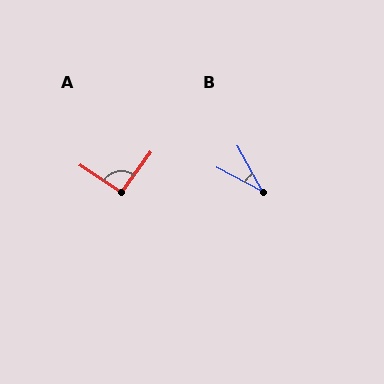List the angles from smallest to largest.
B (33°), A (93°).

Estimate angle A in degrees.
Approximately 93 degrees.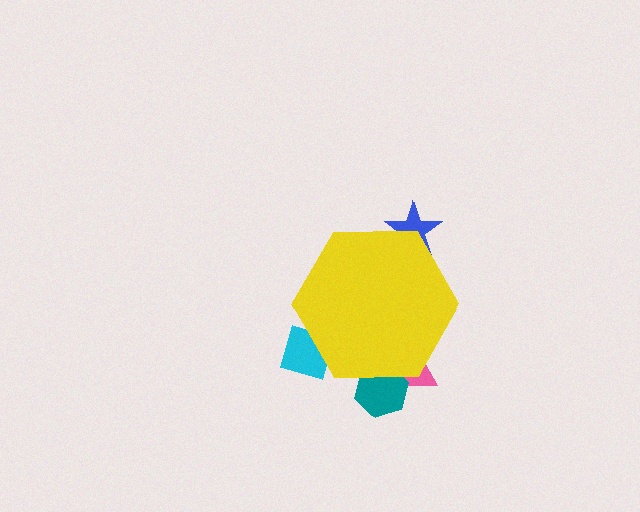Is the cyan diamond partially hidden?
Yes, the cyan diamond is partially hidden behind the yellow hexagon.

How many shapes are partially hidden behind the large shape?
4 shapes are partially hidden.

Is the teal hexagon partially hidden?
Yes, the teal hexagon is partially hidden behind the yellow hexagon.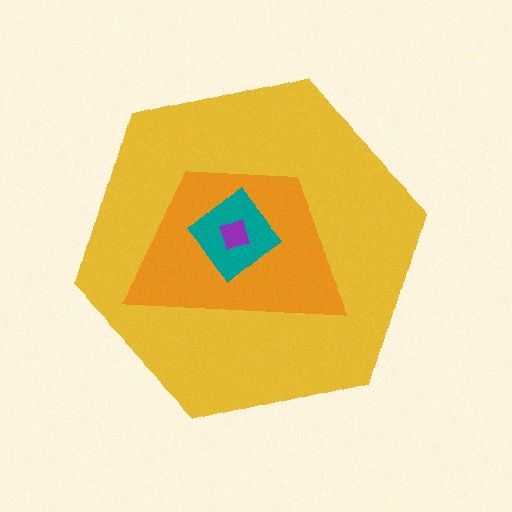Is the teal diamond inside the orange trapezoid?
Yes.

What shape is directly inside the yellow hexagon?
The orange trapezoid.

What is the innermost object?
The purple square.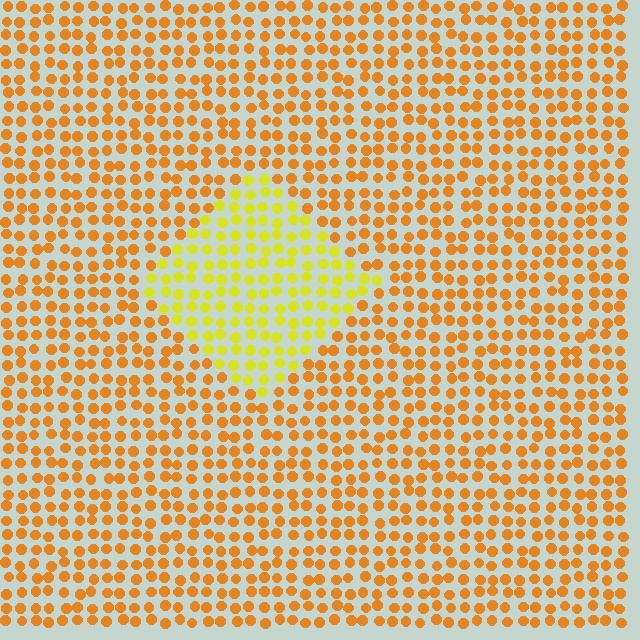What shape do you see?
I see a diamond.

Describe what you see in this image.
The image is filled with small orange elements in a uniform arrangement. A diamond-shaped region is visible where the elements are tinted to a slightly different hue, forming a subtle color boundary.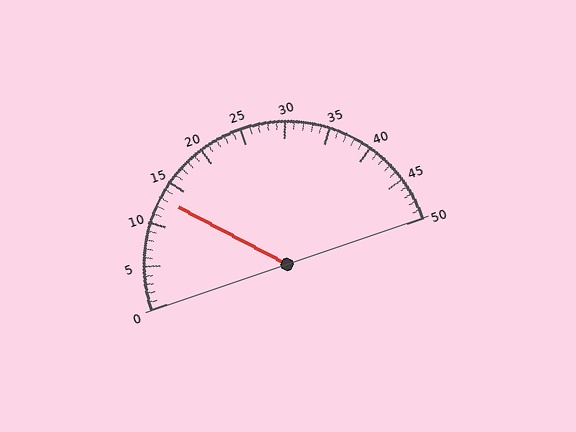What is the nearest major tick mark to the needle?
The nearest major tick mark is 15.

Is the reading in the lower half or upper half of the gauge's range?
The reading is in the lower half of the range (0 to 50).